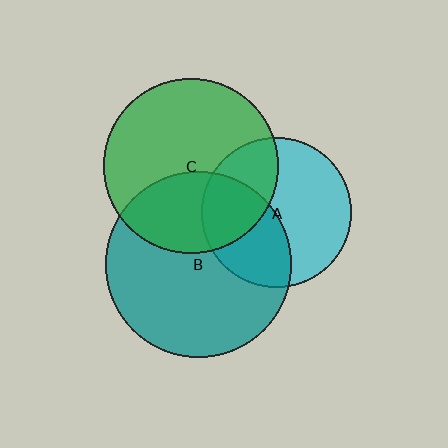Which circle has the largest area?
Circle B (teal).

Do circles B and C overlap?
Yes.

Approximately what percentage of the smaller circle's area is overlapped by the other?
Approximately 35%.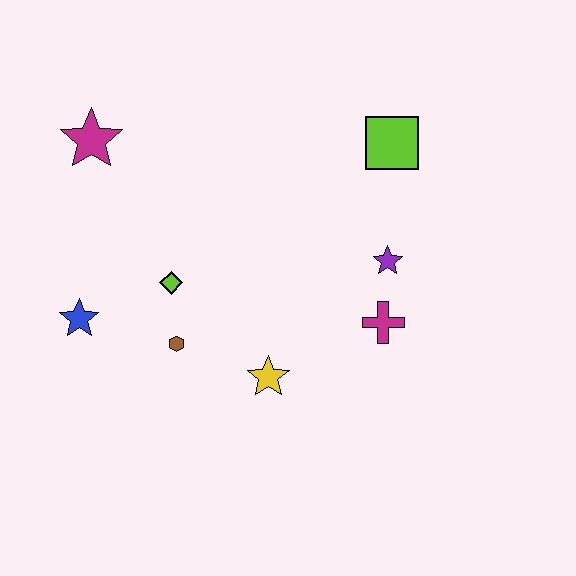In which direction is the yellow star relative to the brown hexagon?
The yellow star is to the right of the brown hexagon.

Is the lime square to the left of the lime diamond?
No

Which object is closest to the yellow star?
The brown hexagon is closest to the yellow star.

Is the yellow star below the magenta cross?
Yes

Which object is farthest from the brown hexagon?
The lime square is farthest from the brown hexagon.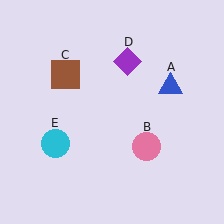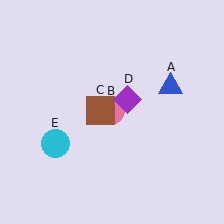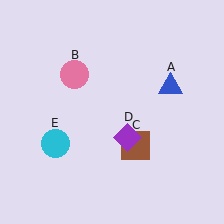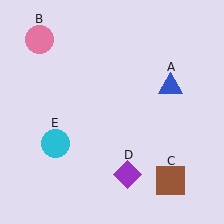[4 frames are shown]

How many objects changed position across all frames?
3 objects changed position: pink circle (object B), brown square (object C), purple diamond (object D).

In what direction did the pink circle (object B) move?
The pink circle (object B) moved up and to the left.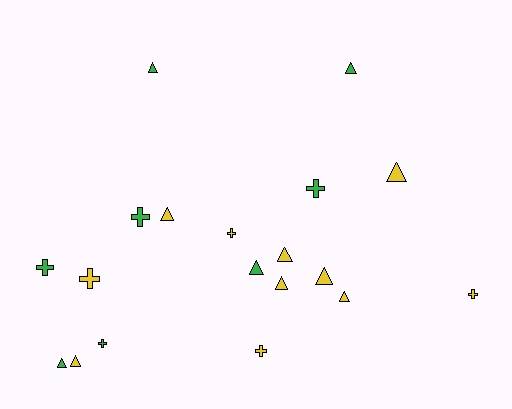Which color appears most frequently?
Yellow, with 11 objects.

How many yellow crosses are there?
There are 4 yellow crosses.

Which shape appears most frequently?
Triangle, with 11 objects.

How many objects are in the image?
There are 19 objects.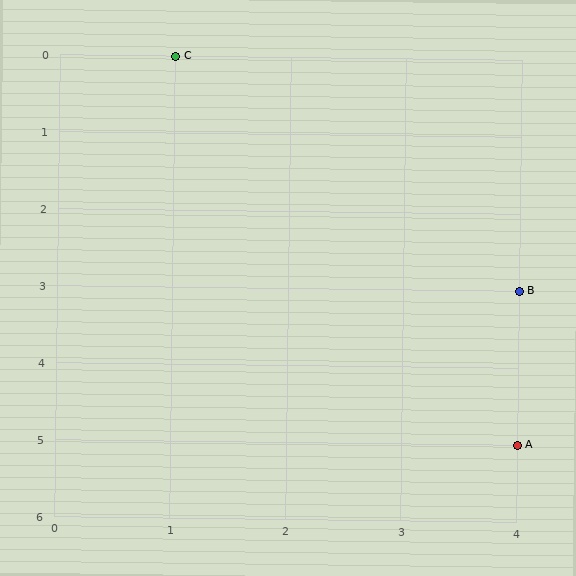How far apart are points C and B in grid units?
Points C and B are 3 columns and 3 rows apart (about 4.2 grid units diagonally).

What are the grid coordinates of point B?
Point B is at grid coordinates (4, 3).